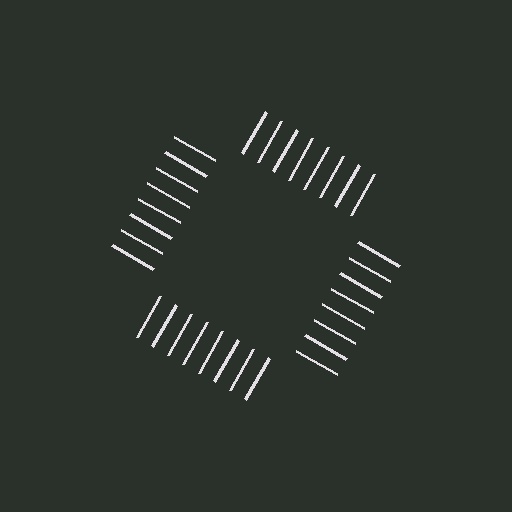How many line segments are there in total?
32 — 8 along each of the 4 edges.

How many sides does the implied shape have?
4 sides — the line-ends trace a square.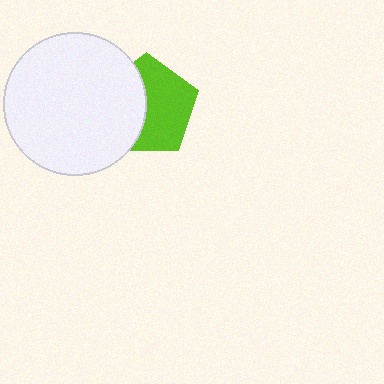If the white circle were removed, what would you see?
You would see the complete lime pentagon.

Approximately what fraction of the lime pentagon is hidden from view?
Roughly 43% of the lime pentagon is hidden behind the white circle.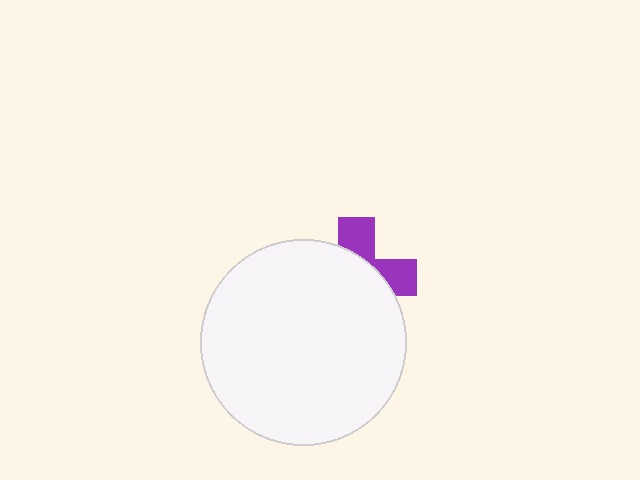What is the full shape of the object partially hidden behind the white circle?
The partially hidden object is a purple cross.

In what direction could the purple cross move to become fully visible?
The purple cross could move toward the upper-right. That would shift it out from behind the white circle entirely.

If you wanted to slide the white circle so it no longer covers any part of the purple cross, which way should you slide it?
Slide it toward the lower-left — that is the most direct way to separate the two shapes.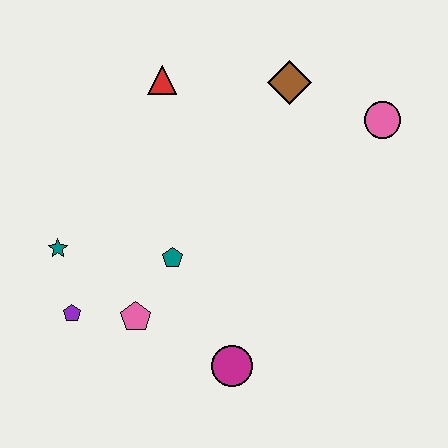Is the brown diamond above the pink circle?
Yes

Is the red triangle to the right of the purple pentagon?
Yes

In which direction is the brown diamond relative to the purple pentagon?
The brown diamond is above the purple pentagon.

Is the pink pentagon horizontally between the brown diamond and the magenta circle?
No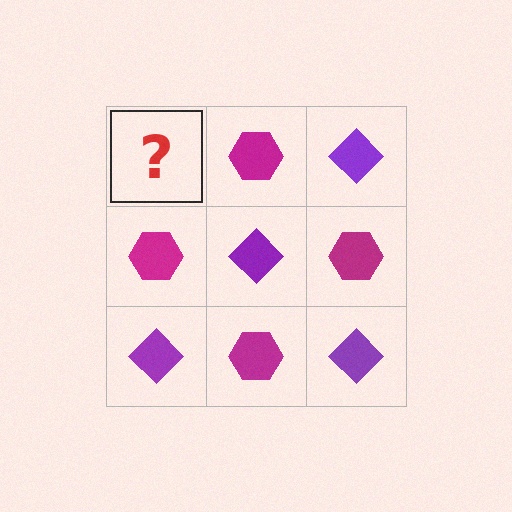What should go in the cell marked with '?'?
The missing cell should contain a purple diamond.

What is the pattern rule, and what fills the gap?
The rule is that it alternates purple diamond and magenta hexagon in a checkerboard pattern. The gap should be filled with a purple diamond.